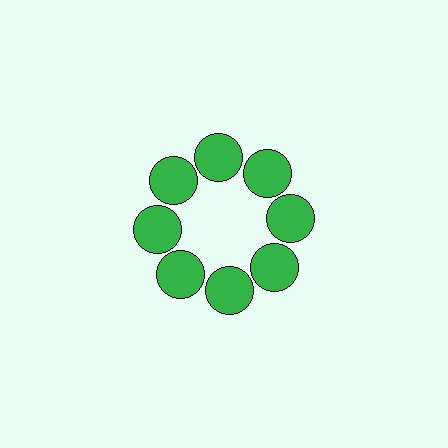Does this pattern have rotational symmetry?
Yes, this pattern has 8-fold rotational symmetry. It looks the same after rotating 45 degrees around the center.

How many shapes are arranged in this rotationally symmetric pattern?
There are 8 shapes, arranged in 8 groups of 1.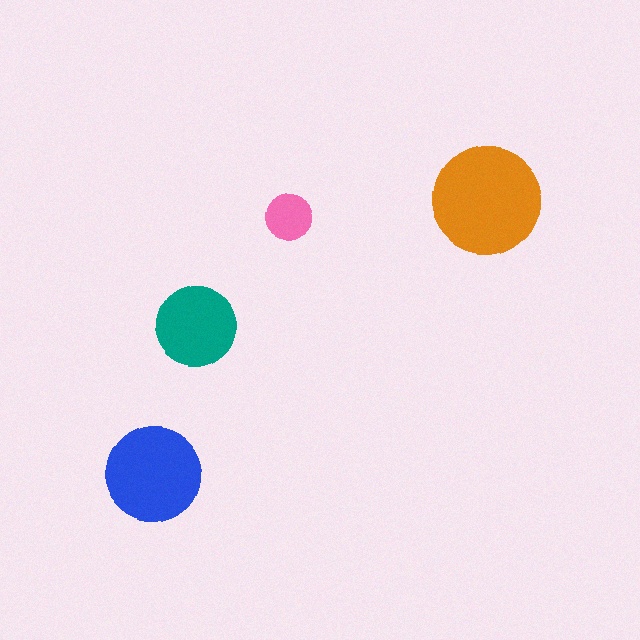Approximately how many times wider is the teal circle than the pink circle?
About 1.5 times wider.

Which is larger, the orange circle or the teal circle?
The orange one.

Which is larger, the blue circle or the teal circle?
The blue one.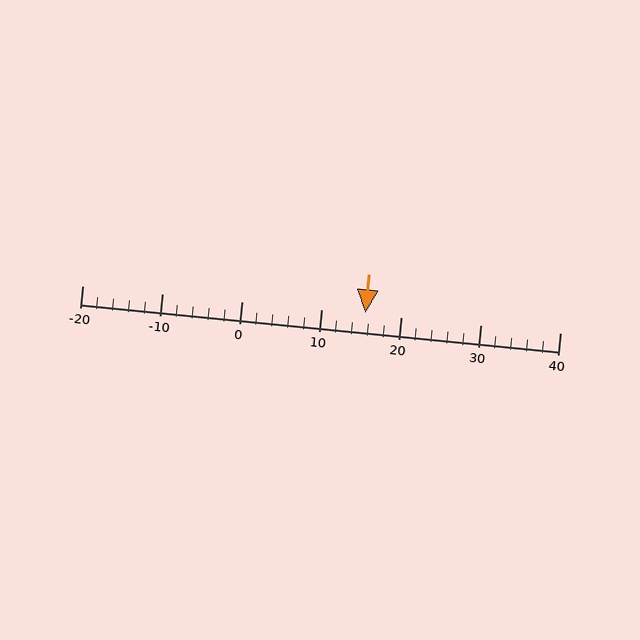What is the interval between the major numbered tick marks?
The major tick marks are spaced 10 units apart.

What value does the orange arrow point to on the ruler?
The orange arrow points to approximately 16.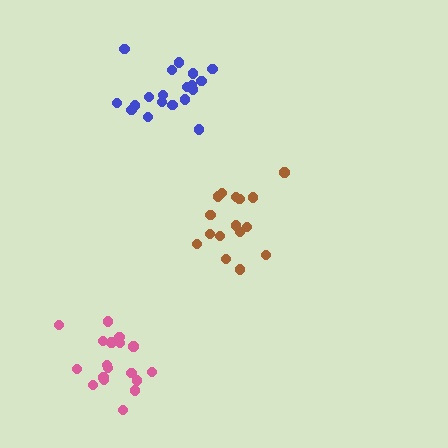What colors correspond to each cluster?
The clusters are colored: blue, brown, pink.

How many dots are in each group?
Group 1: 19 dots, Group 2: 16 dots, Group 3: 19 dots (54 total).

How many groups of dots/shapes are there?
There are 3 groups.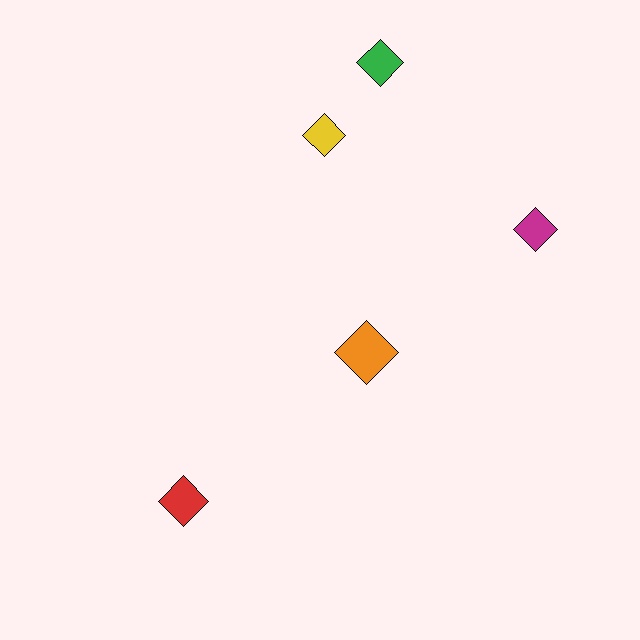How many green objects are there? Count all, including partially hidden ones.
There is 1 green object.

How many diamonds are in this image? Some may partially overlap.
There are 5 diamonds.